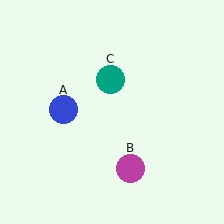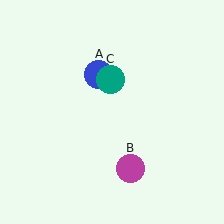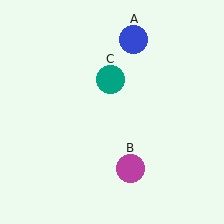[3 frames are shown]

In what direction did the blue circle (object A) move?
The blue circle (object A) moved up and to the right.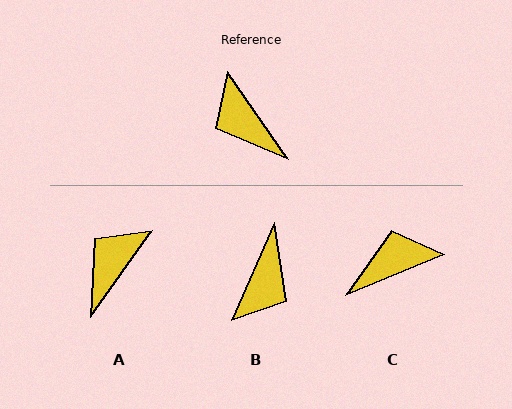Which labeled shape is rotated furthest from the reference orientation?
B, about 122 degrees away.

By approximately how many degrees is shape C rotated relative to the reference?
Approximately 102 degrees clockwise.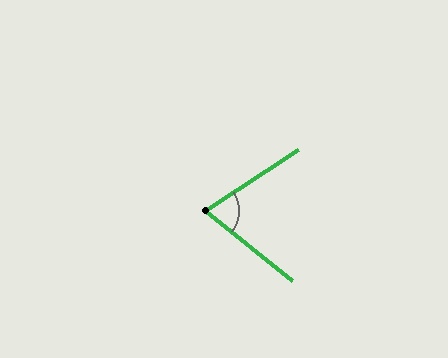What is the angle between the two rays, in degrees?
Approximately 72 degrees.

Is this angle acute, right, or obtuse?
It is acute.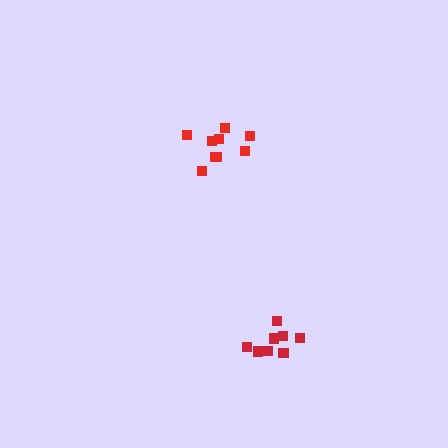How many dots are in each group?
Group 1: 9 dots, Group 2: 8 dots (17 total).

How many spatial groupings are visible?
There are 2 spatial groupings.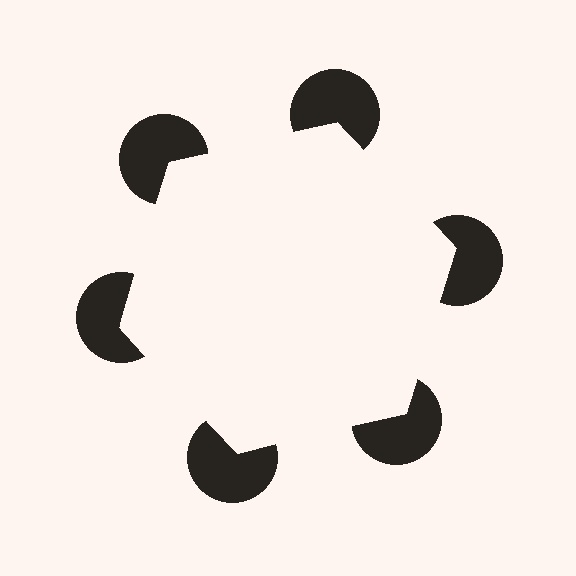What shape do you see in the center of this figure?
An illusory hexagon — its edges are inferred from the aligned wedge cuts in the pac-man discs, not physically drawn.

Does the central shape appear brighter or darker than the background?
It typically appears slightly brighter than the background, even though no actual brightness change is drawn.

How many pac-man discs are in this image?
There are 6 — one at each vertex of the illusory hexagon.